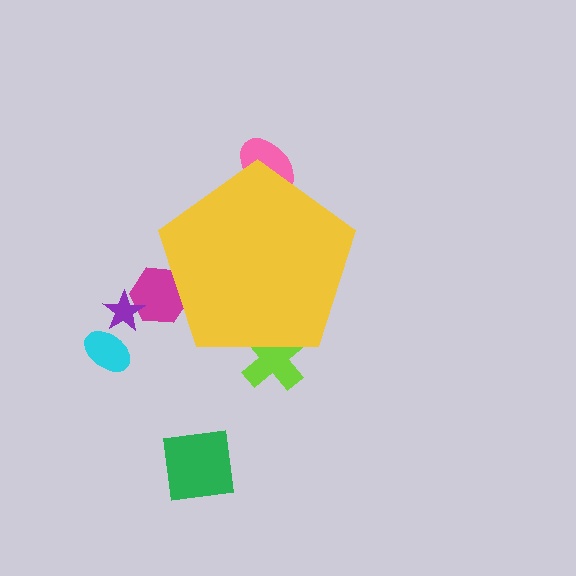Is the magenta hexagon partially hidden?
Yes, the magenta hexagon is partially hidden behind the yellow pentagon.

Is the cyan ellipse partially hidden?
No, the cyan ellipse is fully visible.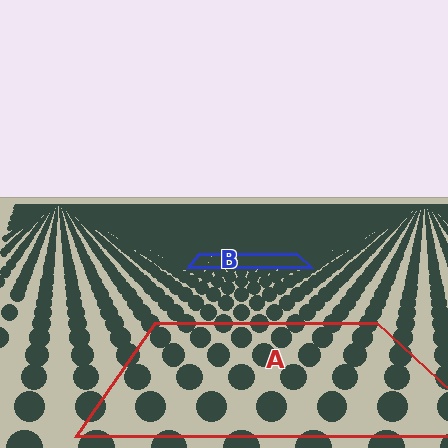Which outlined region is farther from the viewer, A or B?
Region B is farther from the viewer — the texture elements inside it appear smaller and more densely packed.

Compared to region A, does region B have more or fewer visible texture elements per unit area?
Region B has more texture elements per unit area — they are packed more densely because it is farther away.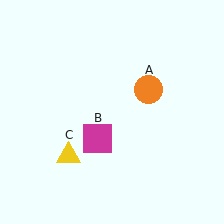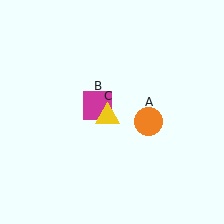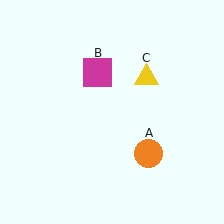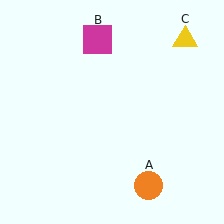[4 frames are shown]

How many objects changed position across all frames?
3 objects changed position: orange circle (object A), magenta square (object B), yellow triangle (object C).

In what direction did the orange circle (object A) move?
The orange circle (object A) moved down.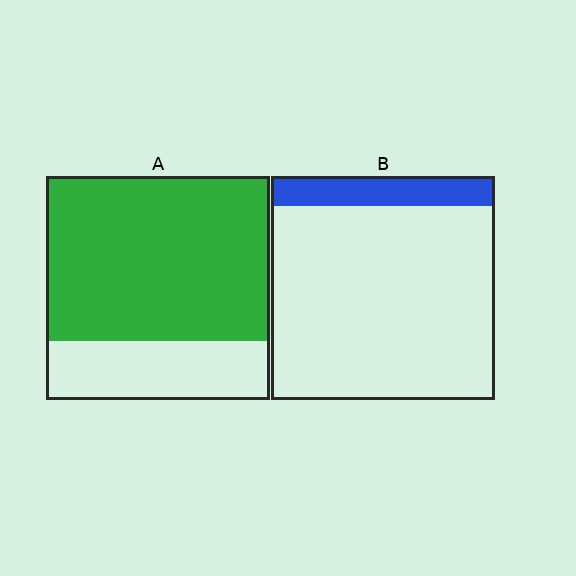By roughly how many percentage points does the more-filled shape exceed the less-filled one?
By roughly 60 percentage points (A over B).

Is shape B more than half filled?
No.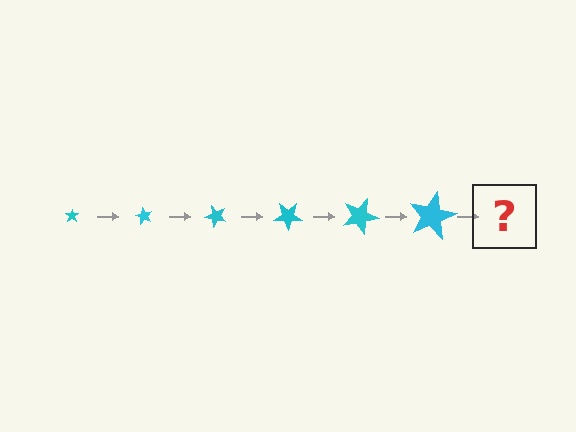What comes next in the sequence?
The next element should be a star, larger than the previous one and rotated 360 degrees from the start.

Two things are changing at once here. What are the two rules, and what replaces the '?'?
The two rules are that the star grows larger each step and it rotates 60 degrees each step. The '?' should be a star, larger than the previous one and rotated 360 degrees from the start.